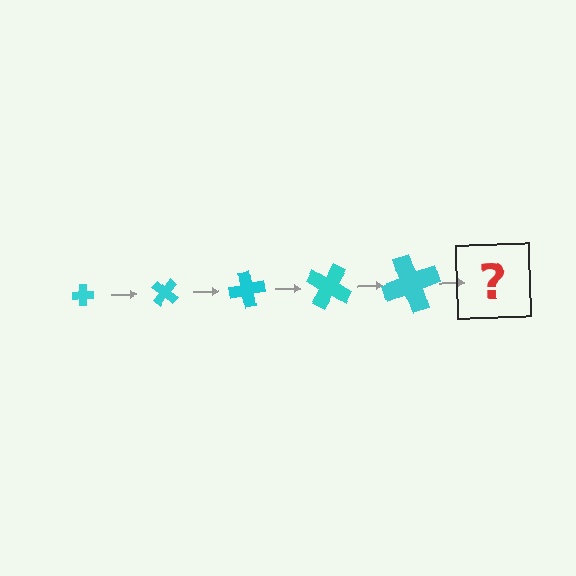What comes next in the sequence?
The next element should be a cross, larger than the previous one and rotated 200 degrees from the start.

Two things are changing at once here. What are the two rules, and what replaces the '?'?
The two rules are that the cross grows larger each step and it rotates 40 degrees each step. The '?' should be a cross, larger than the previous one and rotated 200 degrees from the start.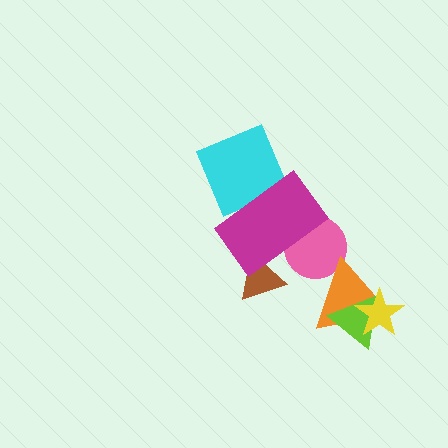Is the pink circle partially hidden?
Yes, it is partially covered by another shape.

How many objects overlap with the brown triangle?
1 object overlaps with the brown triangle.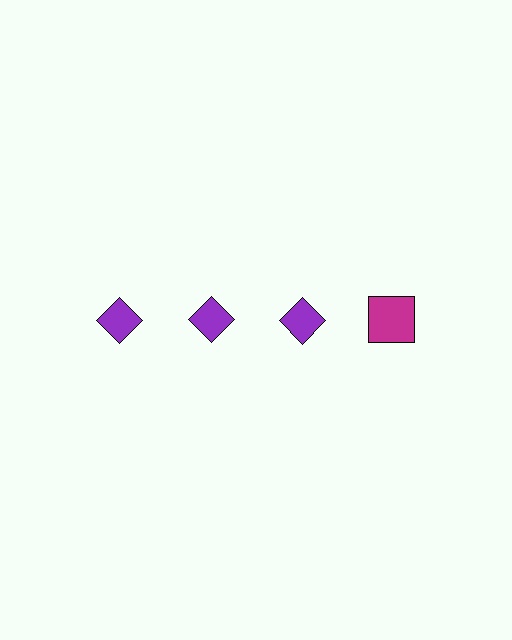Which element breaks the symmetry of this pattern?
The magenta square in the top row, second from right column breaks the symmetry. All other shapes are purple diamonds.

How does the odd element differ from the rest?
It differs in both color (magenta instead of purple) and shape (square instead of diamond).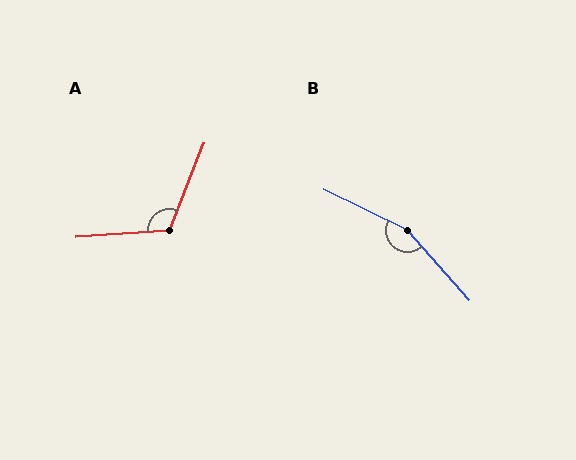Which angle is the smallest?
A, at approximately 116 degrees.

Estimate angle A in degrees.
Approximately 116 degrees.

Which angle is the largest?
B, at approximately 158 degrees.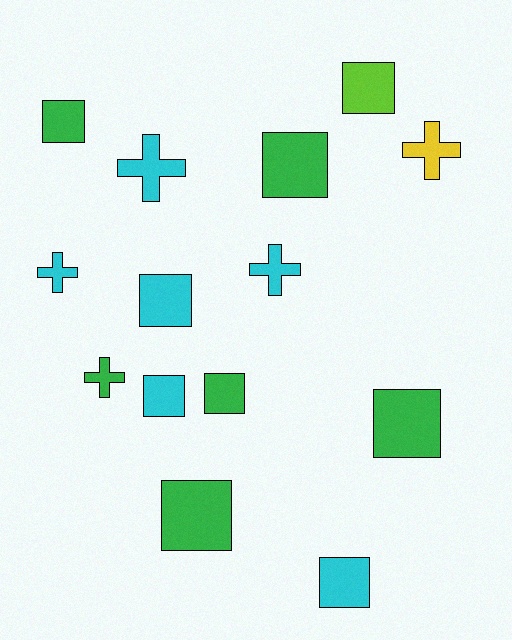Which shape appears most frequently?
Square, with 9 objects.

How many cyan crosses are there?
There are 3 cyan crosses.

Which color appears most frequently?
Cyan, with 6 objects.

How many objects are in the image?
There are 14 objects.